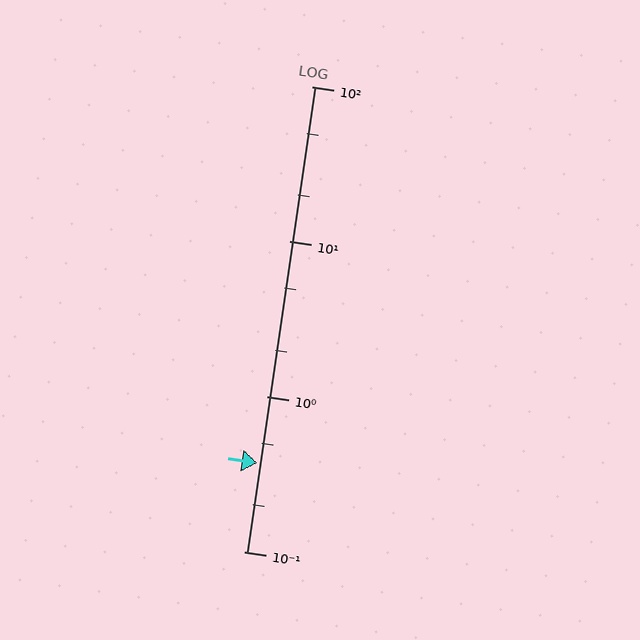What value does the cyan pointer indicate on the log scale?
The pointer indicates approximately 0.37.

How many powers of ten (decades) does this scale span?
The scale spans 3 decades, from 0.1 to 100.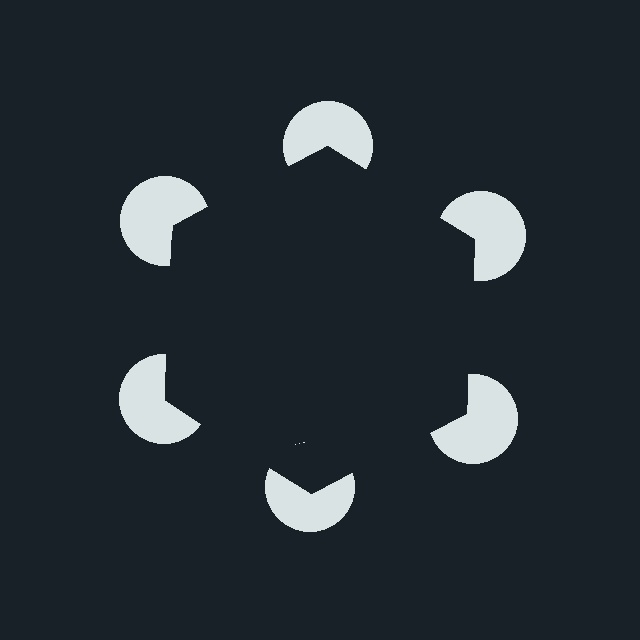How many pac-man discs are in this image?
There are 6 — one at each vertex of the illusory hexagon.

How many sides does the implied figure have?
6 sides.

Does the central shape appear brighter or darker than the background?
It typically appears slightly darker than the background, even though no actual brightness change is drawn.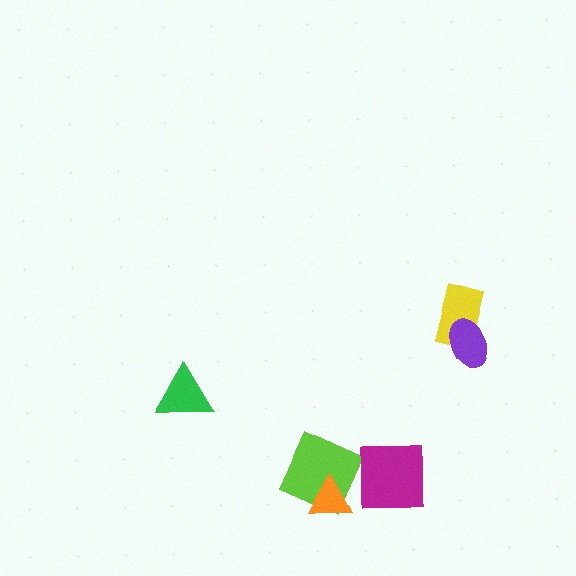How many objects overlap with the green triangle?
0 objects overlap with the green triangle.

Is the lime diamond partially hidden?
Yes, it is partially covered by another shape.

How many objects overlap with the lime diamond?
1 object overlaps with the lime diamond.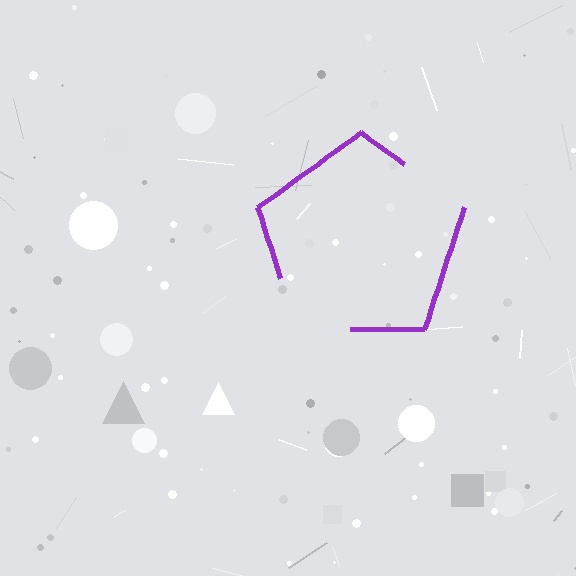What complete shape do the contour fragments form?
The contour fragments form a pentagon.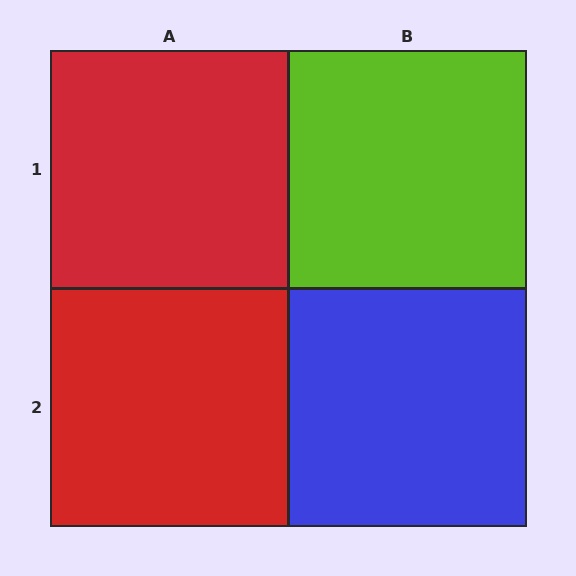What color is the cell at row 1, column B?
Lime.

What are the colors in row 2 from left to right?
Red, blue.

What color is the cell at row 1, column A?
Red.